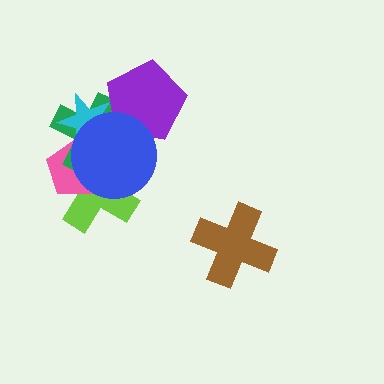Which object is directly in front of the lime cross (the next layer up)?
The pink pentagon is directly in front of the lime cross.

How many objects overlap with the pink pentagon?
4 objects overlap with the pink pentagon.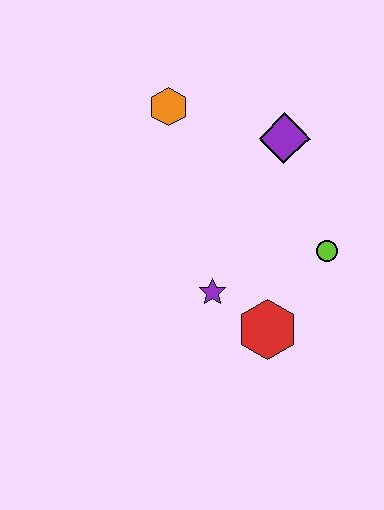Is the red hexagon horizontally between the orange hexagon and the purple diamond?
Yes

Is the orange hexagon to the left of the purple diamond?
Yes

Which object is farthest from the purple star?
The orange hexagon is farthest from the purple star.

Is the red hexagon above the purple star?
No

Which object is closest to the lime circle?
The red hexagon is closest to the lime circle.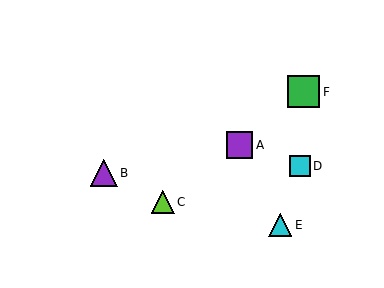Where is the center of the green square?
The center of the green square is at (303, 92).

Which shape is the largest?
The green square (labeled F) is the largest.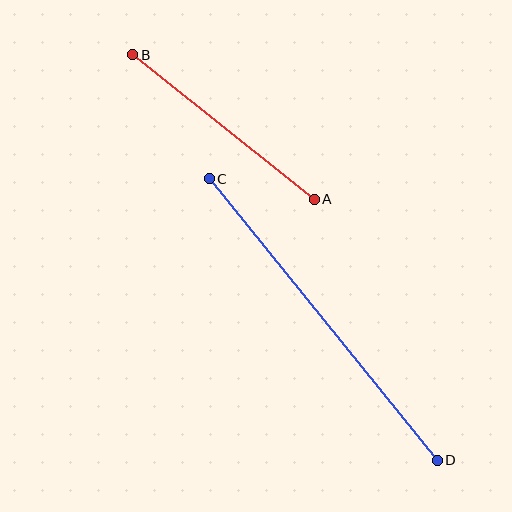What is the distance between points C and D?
The distance is approximately 363 pixels.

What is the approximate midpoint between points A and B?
The midpoint is at approximately (223, 127) pixels.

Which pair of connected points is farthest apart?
Points C and D are farthest apart.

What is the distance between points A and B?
The distance is approximately 232 pixels.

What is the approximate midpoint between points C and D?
The midpoint is at approximately (323, 319) pixels.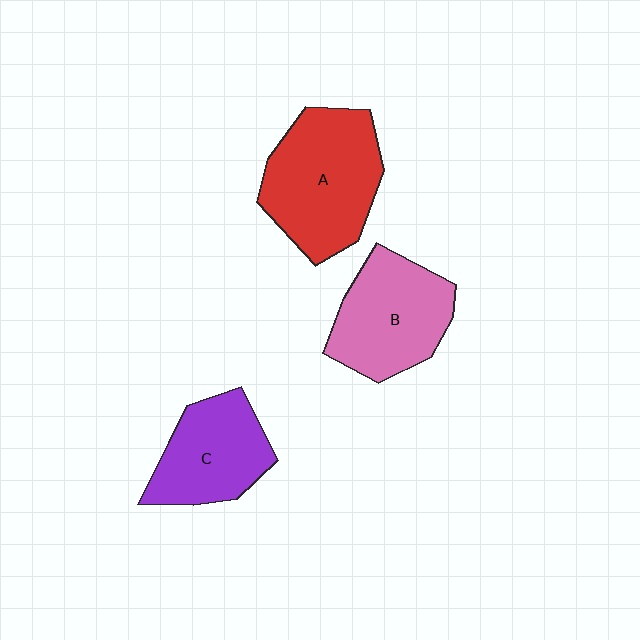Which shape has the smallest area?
Shape C (purple).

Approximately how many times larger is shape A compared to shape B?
Approximately 1.2 times.